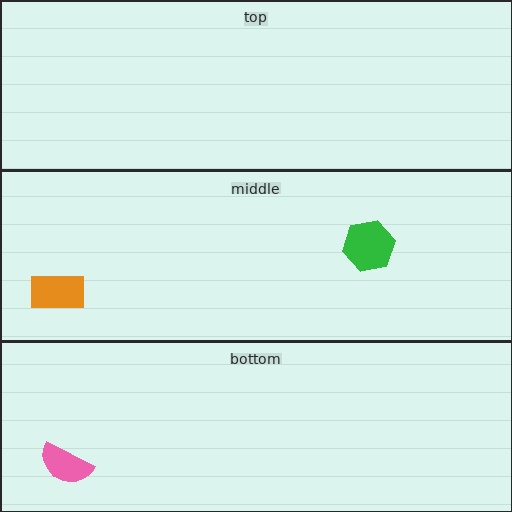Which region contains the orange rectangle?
The middle region.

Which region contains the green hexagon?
The middle region.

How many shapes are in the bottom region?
1.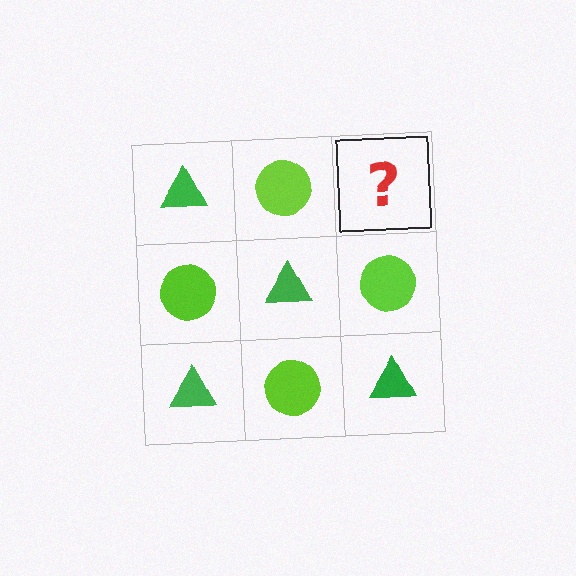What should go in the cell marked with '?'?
The missing cell should contain a green triangle.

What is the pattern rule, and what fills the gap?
The rule is that it alternates green triangle and lime circle in a checkerboard pattern. The gap should be filled with a green triangle.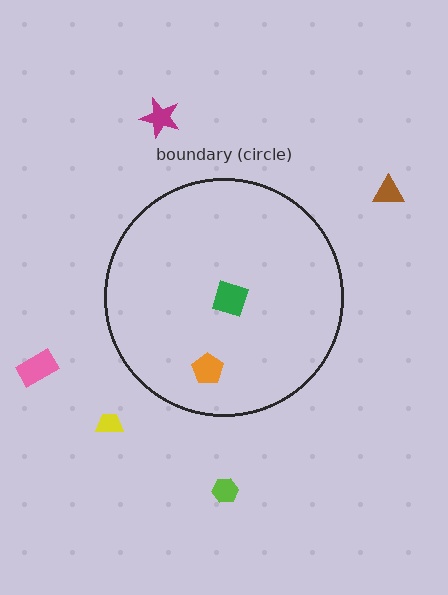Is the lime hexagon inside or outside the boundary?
Outside.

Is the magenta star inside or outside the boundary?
Outside.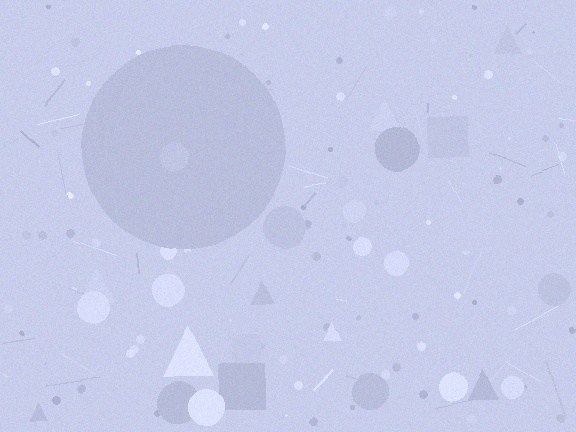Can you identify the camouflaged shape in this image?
The camouflaged shape is a circle.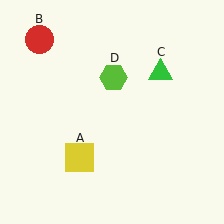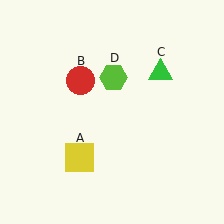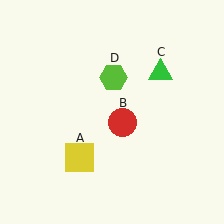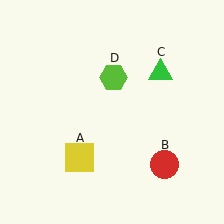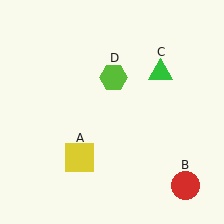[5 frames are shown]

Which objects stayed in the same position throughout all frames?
Yellow square (object A) and green triangle (object C) and lime hexagon (object D) remained stationary.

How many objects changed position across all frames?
1 object changed position: red circle (object B).